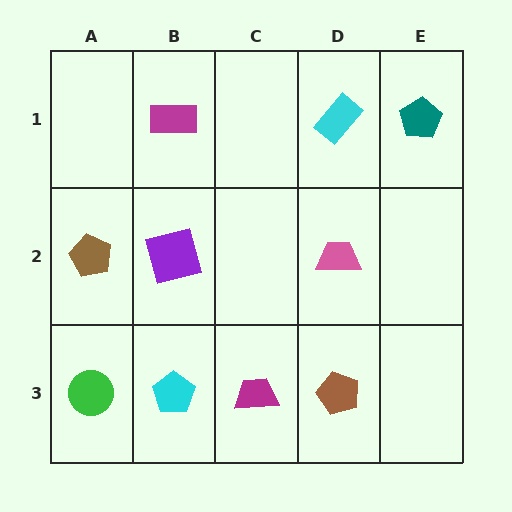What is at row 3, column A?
A green circle.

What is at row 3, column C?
A magenta trapezoid.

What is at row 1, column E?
A teal pentagon.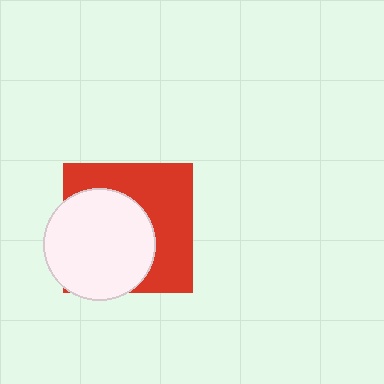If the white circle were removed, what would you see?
You would see the complete red square.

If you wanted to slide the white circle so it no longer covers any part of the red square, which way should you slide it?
Slide it toward the lower-left — that is the most direct way to separate the two shapes.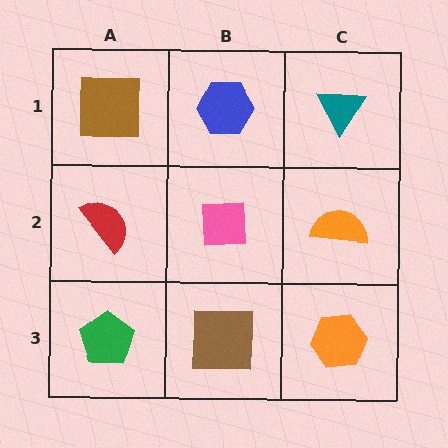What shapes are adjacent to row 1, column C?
An orange semicircle (row 2, column C), a blue hexagon (row 1, column B).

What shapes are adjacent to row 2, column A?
A brown square (row 1, column A), a green pentagon (row 3, column A), a pink square (row 2, column B).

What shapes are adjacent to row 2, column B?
A blue hexagon (row 1, column B), a brown square (row 3, column B), a red semicircle (row 2, column A), an orange semicircle (row 2, column C).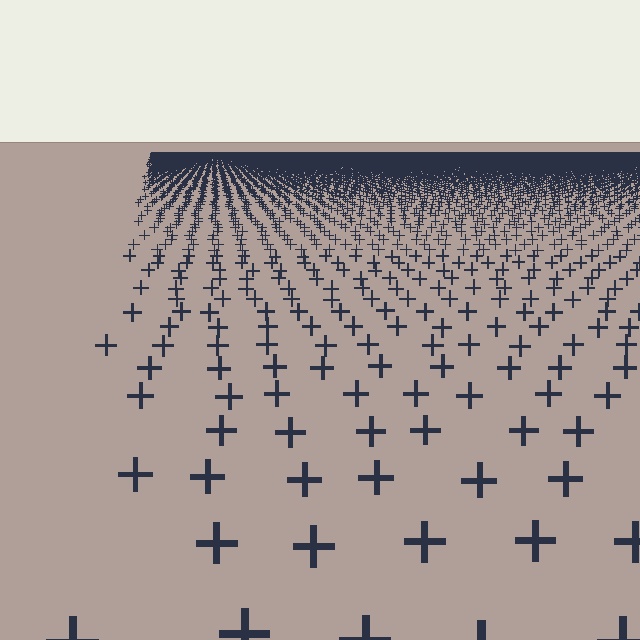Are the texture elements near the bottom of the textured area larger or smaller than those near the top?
Larger. Near the bottom, elements are closer to the viewer and appear at a bigger on-screen size.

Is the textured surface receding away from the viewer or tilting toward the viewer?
The surface is receding away from the viewer. Texture elements get smaller and denser toward the top.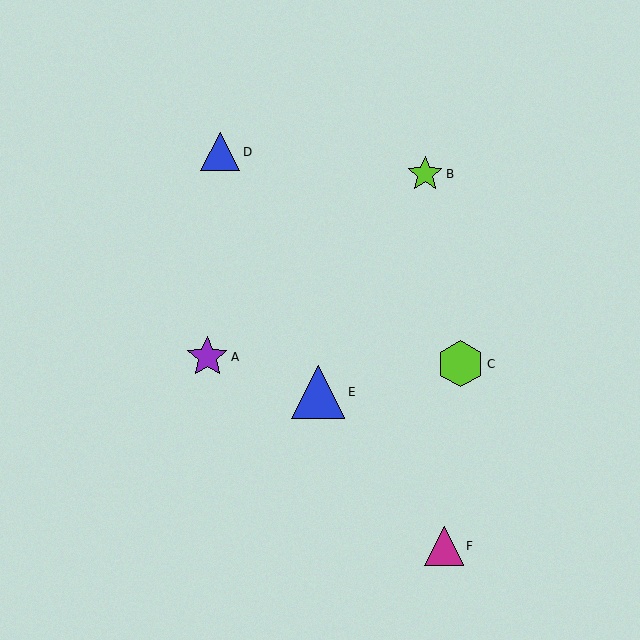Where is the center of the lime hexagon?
The center of the lime hexagon is at (461, 364).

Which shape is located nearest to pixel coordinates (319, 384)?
The blue triangle (labeled E) at (318, 392) is nearest to that location.